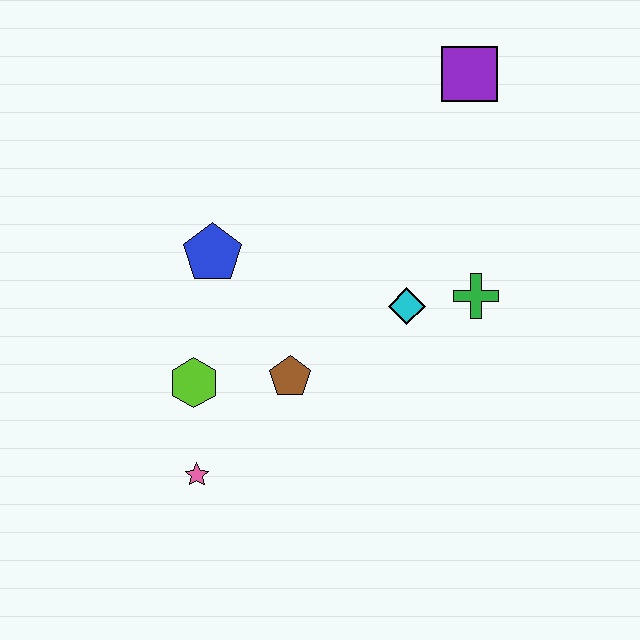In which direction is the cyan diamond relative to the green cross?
The cyan diamond is to the left of the green cross.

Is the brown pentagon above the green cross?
No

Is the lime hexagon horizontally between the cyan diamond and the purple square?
No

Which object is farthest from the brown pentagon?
The purple square is farthest from the brown pentagon.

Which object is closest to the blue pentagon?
The lime hexagon is closest to the blue pentagon.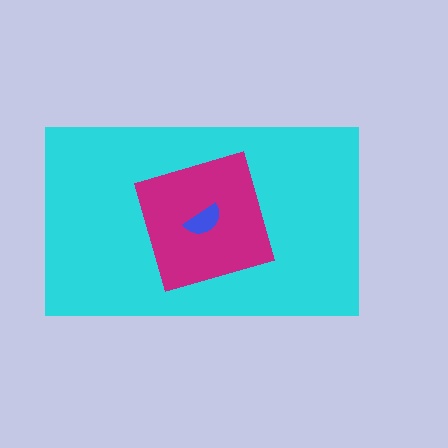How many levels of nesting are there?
3.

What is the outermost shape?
The cyan rectangle.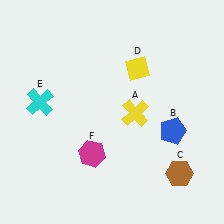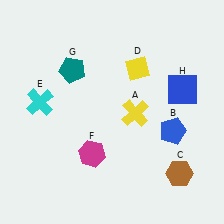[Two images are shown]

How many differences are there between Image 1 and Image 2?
There are 2 differences between the two images.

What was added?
A teal pentagon (G), a blue square (H) were added in Image 2.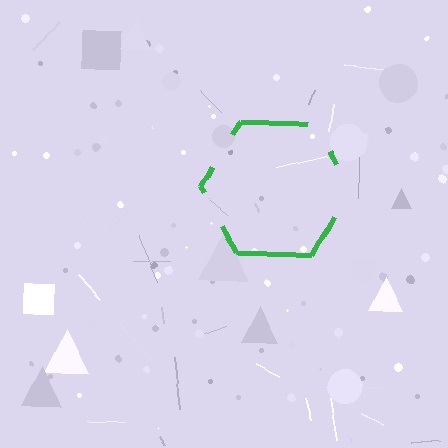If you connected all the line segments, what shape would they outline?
They would outline a hexagon.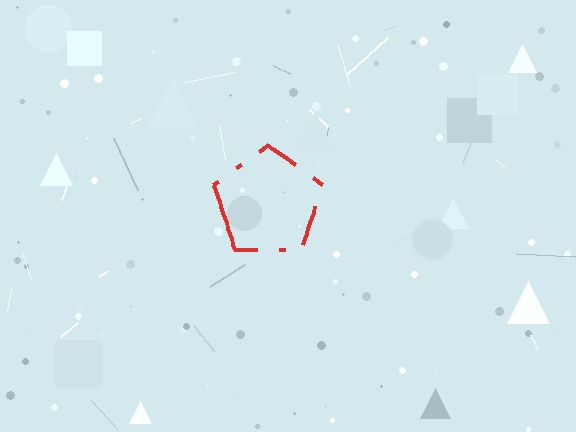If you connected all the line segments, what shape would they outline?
They would outline a pentagon.